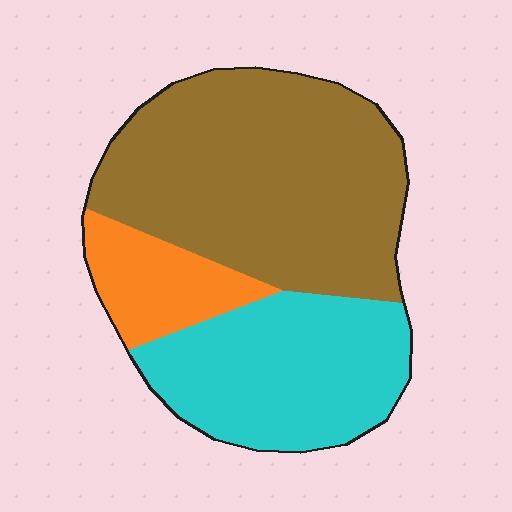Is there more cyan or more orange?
Cyan.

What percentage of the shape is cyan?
Cyan takes up about one third (1/3) of the shape.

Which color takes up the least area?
Orange, at roughly 15%.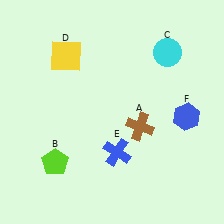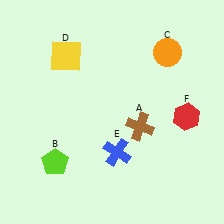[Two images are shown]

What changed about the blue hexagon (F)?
In Image 1, F is blue. In Image 2, it changed to red.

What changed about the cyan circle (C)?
In Image 1, C is cyan. In Image 2, it changed to orange.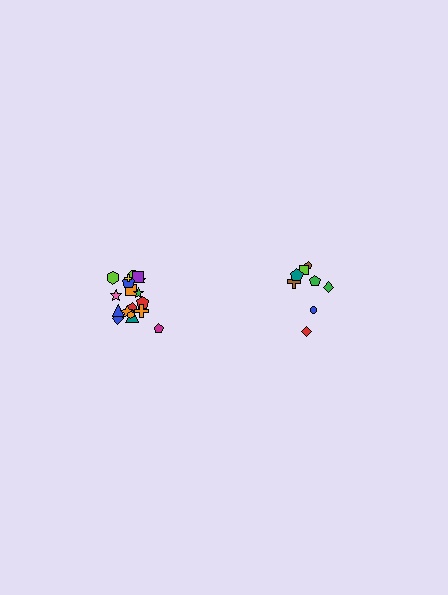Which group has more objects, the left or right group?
The left group.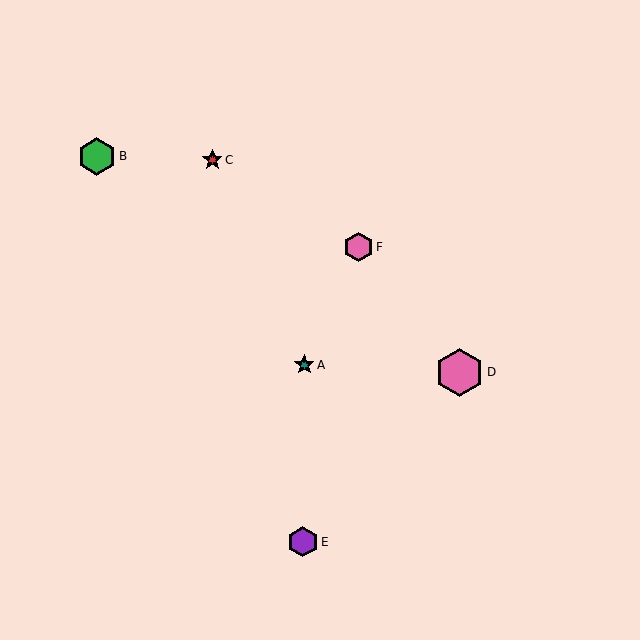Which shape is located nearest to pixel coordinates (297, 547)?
The purple hexagon (labeled E) at (303, 542) is nearest to that location.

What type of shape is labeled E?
Shape E is a purple hexagon.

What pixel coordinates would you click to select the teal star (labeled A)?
Click at (304, 365) to select the teal star A.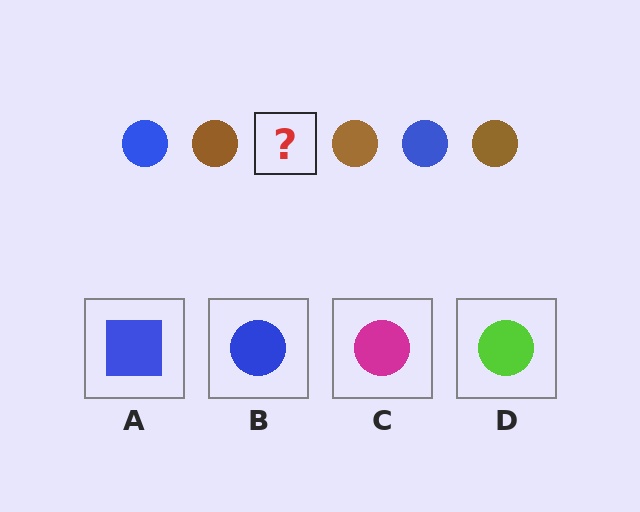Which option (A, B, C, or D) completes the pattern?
B.